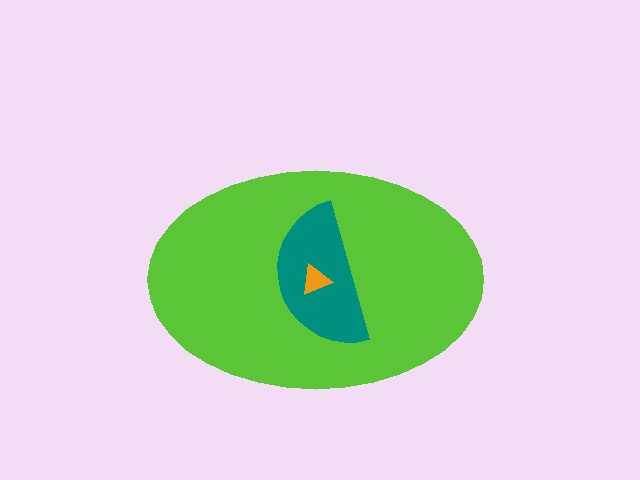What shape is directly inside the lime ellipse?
The teal semicircle.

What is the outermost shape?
The lime ellipse.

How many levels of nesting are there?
3.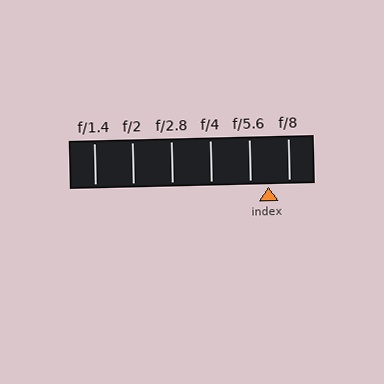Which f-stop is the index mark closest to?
The index mark is closest to f/5.6.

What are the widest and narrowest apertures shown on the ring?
The widest aperture shown is f/1.4 and the narrowest is f/8.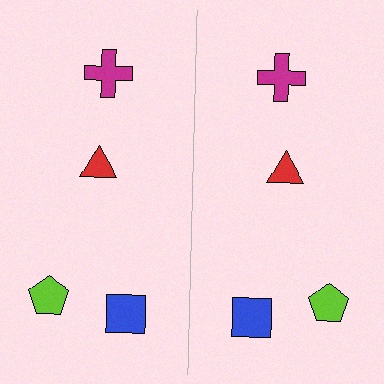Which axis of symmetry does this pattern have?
The pattern has a vertical axis of symmetry running through the center of the image.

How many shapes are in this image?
There are 8 shapes in this image.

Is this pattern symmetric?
Yes, this pattern has bilateral (reflection) symmetry.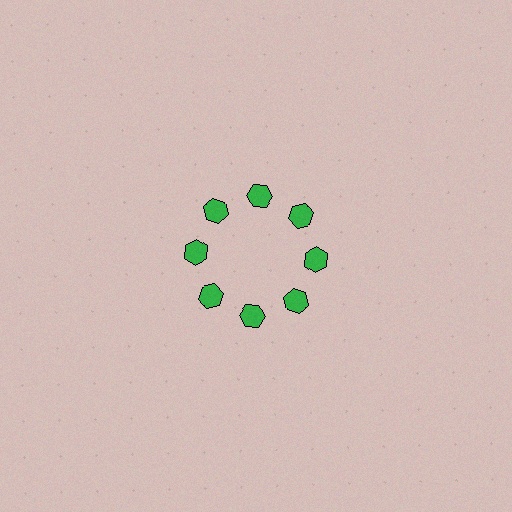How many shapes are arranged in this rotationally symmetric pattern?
There are 8 shapes, arranged in 8 groups of 1.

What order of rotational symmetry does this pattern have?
This pattern has 8-fold rotational symmetry.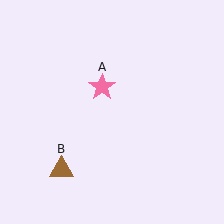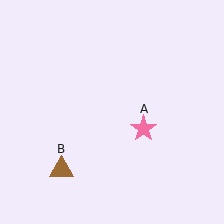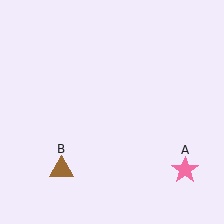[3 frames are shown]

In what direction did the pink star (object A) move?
The pink star (object A) moved down and to the right.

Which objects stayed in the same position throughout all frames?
Brown triangle (object B) remained stationary.